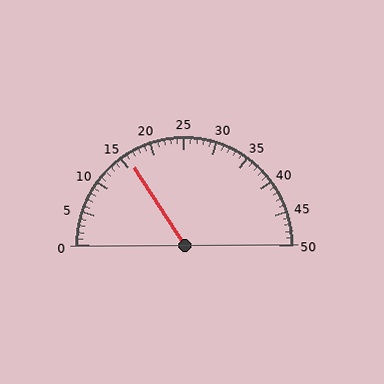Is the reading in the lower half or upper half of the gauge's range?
The reading is in the lower half of the range (0 to 50).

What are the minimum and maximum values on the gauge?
The gauge ranges from 0 to 50.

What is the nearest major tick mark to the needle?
The nearest major tick mark is 15.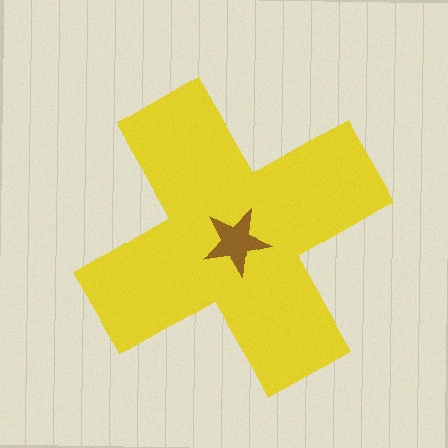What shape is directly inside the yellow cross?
The brown star.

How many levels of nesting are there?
2.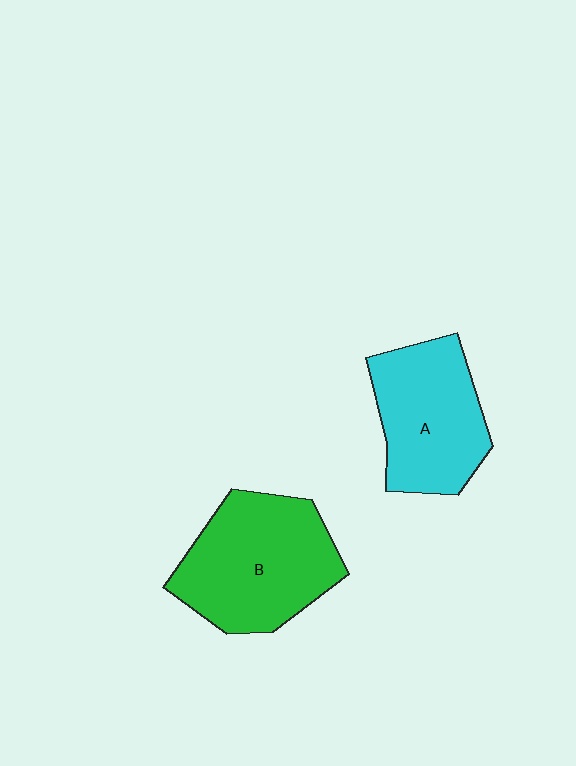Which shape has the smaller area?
Shape A (cyan).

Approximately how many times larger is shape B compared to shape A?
Approximately 1.2 times.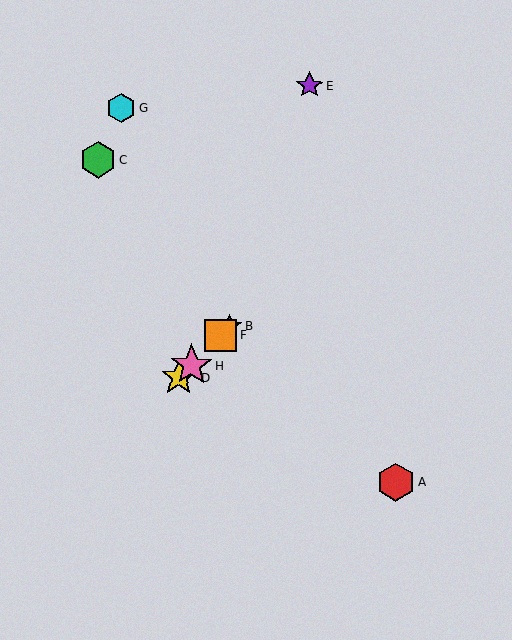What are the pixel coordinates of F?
Object F is at (221, 335).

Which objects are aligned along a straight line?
Objects B, D, F, H are aligned along a straight line.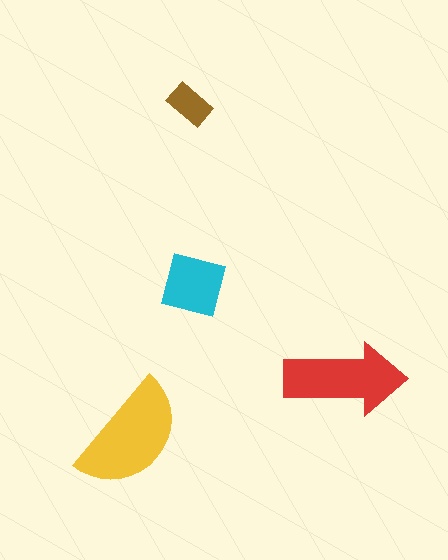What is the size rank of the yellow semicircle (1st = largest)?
1st.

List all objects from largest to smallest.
The yellow semicircle, the red arrow, the cyan square, the brown rectangle.